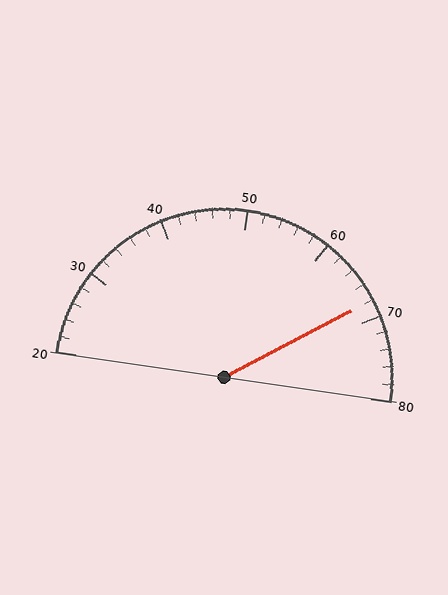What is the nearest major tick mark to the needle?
The nearest major tick mark is 70.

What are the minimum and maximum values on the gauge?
The gauge ranges from 20 to 80.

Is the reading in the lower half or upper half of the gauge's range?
The reading is in the upper half of the range (20 to 80).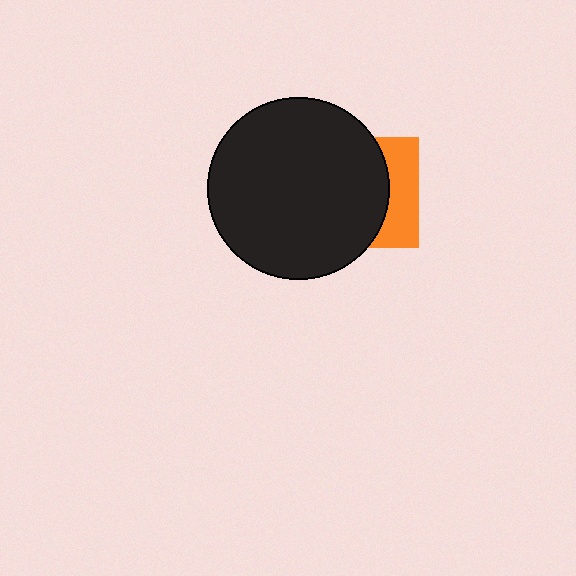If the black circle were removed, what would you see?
You would see the complete orange square.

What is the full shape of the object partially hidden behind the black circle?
The partially hidden object is an orange square.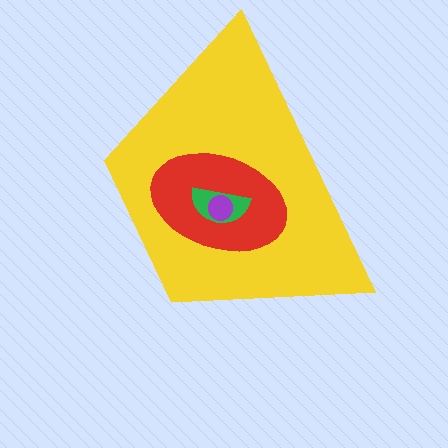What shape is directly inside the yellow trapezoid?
The red ellipse.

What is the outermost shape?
The yellow trapezoid.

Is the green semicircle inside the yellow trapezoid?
Yes.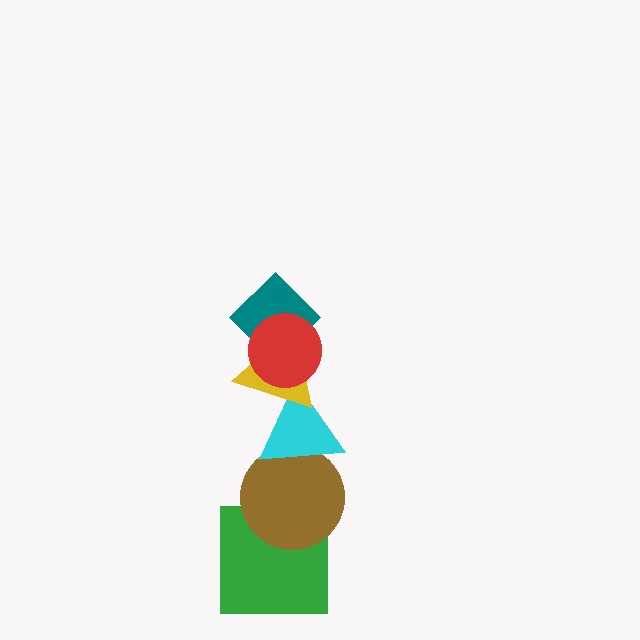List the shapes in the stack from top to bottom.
From top to bottom: the red circle, the teal diamond, the yellow triangle, the cyan triangle, the brown circle, the green square.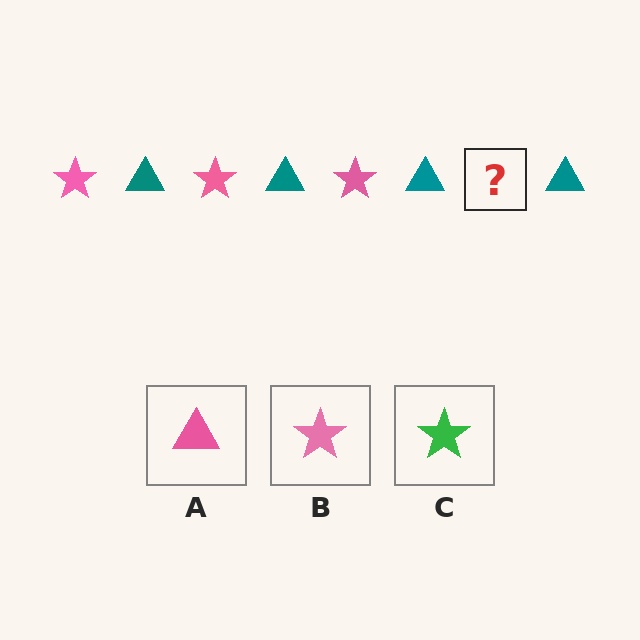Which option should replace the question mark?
Option B.